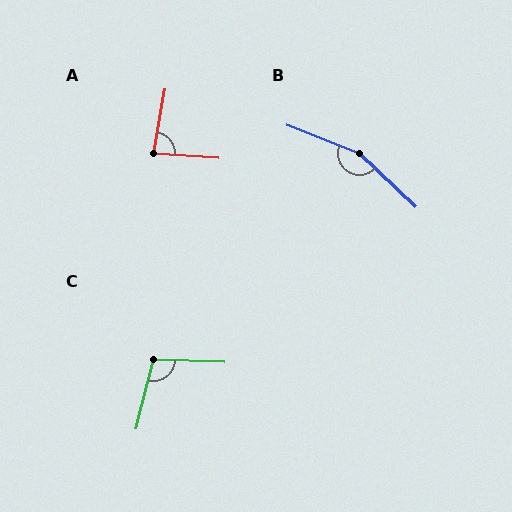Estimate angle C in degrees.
Approximately 102 degrees.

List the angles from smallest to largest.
A (83°), C (102°), B (158°).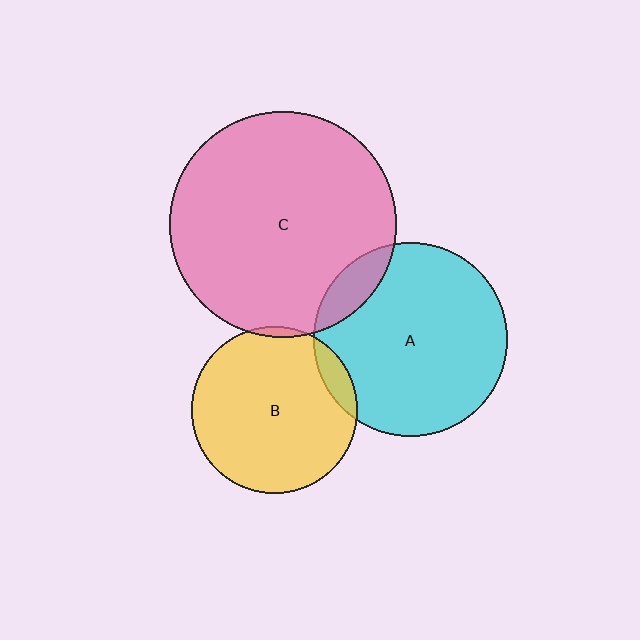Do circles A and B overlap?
Yes.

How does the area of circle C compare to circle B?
Approximately 1.9 times.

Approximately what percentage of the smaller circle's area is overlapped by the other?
Approximately 10%.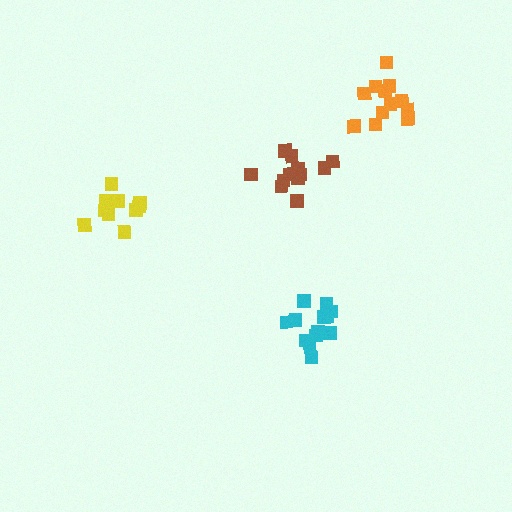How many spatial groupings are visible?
There are 4 spatial groupings.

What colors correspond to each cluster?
The clusters are colored: yellow, orange, brown, cyan.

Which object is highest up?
The orange cluster is topmost.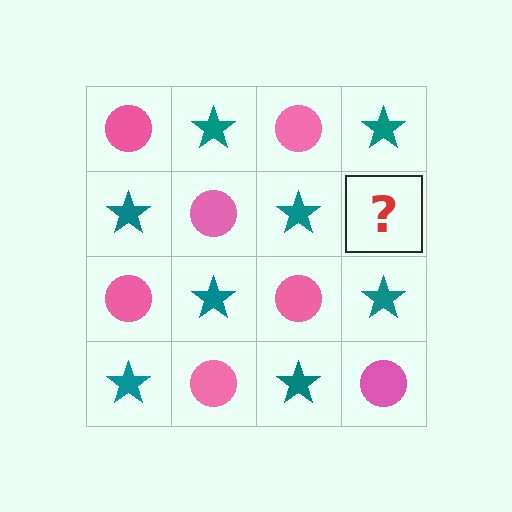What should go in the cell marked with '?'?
The missing cell should contain a pink circle.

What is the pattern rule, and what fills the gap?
The rule is that it alternates pink circle and teal star in a checkerboard pattern. The gap should be filled with a pink circle.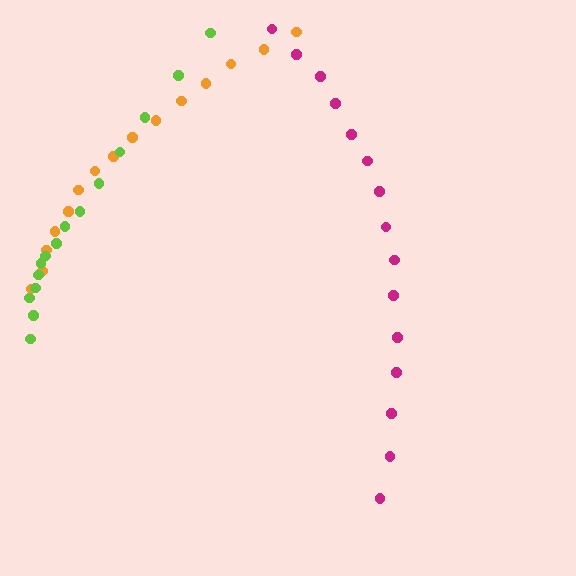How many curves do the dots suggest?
There are 3 distinct paths.